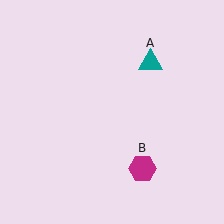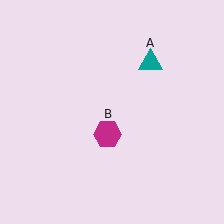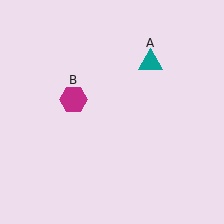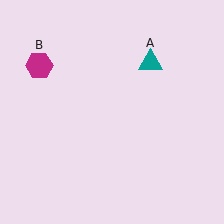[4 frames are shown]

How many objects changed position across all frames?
1 object changed position: magenta hexagon (object B).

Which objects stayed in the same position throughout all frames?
Teal triangle (object A) remained stationary.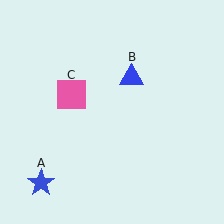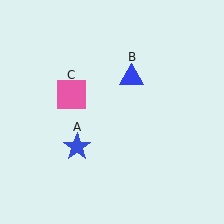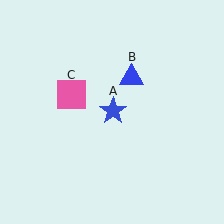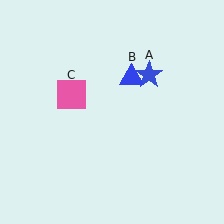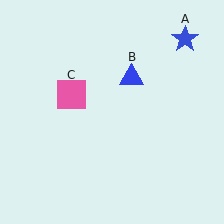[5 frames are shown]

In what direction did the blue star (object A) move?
The blue star (object A) moved up and to the right.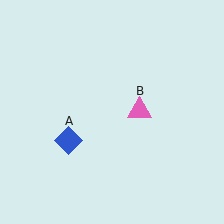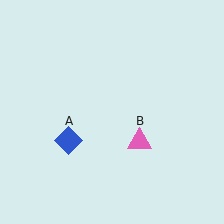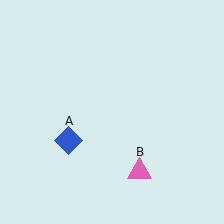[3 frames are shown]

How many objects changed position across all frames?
1 object changed position: pink triangle (object B).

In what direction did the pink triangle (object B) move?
The pink triangle (object B) moved down.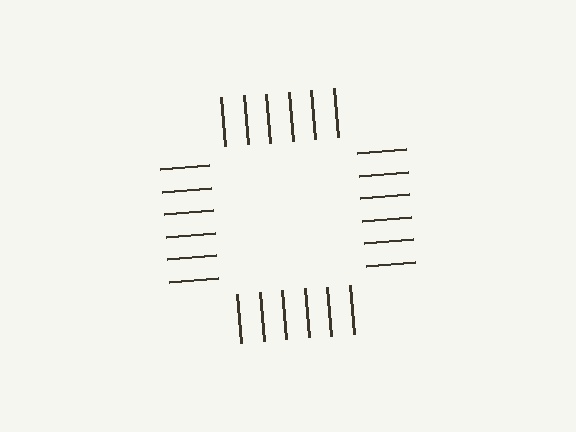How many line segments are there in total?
24 — 6 along each of the 4 edges.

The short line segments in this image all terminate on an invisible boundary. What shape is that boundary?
An illusory square — the line segments terminate on its edges but no continuous stroke is drawn.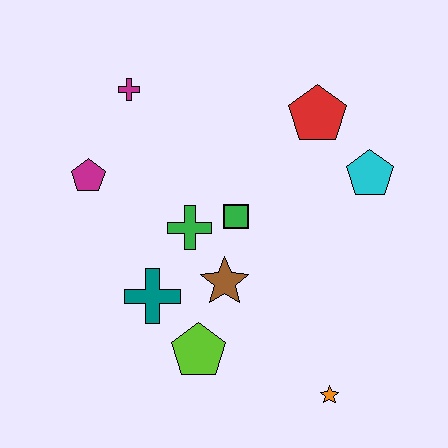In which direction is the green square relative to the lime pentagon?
The green square is above the lime pentagon.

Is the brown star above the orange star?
Yes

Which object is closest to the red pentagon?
The cyan pentagon is closest to the red pentagon.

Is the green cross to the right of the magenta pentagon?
Yes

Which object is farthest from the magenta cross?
The orange star is farthest from the magenta cross.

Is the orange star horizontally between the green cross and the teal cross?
No